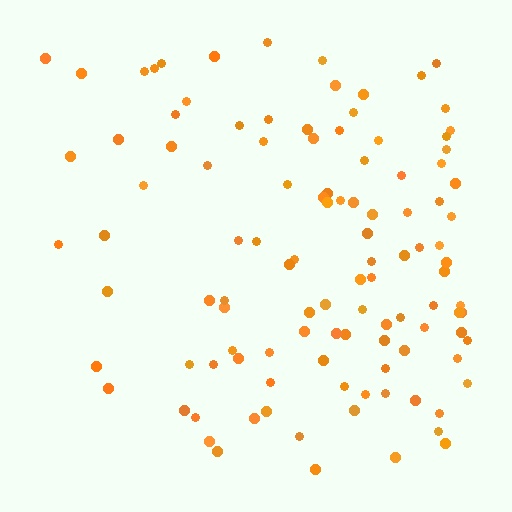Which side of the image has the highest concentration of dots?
The right.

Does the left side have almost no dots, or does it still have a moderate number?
Still a moderate number, just noticeably fewer than the right.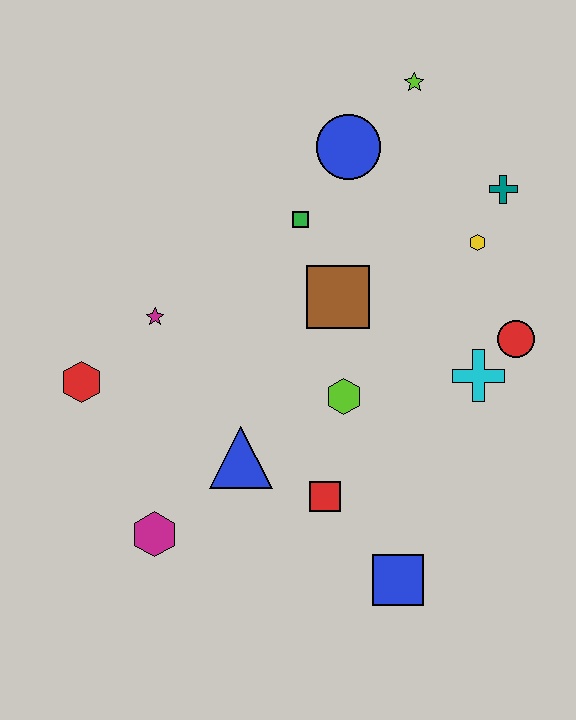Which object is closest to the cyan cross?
The red circle is closest to the cyan cross.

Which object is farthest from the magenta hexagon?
The lime star is farthest from the magenta hexagon.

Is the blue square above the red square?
No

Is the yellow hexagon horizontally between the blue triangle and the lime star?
No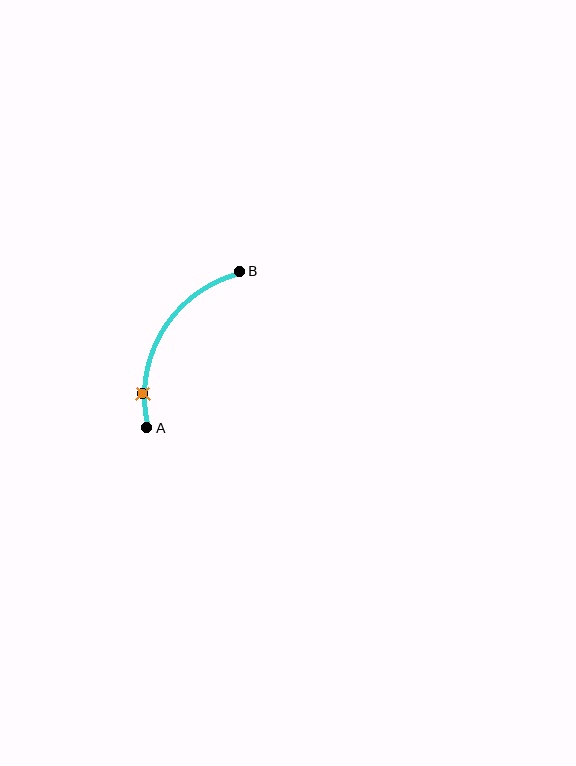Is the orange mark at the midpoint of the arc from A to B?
No. The orange mark lies on the arc but is closer to endpoint A. The arc midpoint would be at the point on the curve equidistant along the arc from both A and B.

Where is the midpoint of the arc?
The arc midpoint is the point on the curve farthest from the straight line joining A and B. It sits to the left of that line.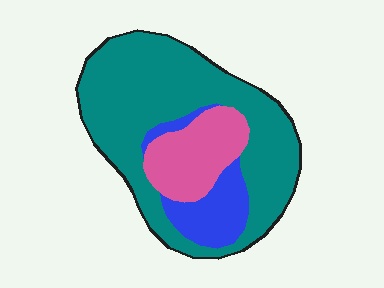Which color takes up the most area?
Teal, at roughly 65%.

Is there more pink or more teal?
Teal.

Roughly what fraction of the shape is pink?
Pink covers roughly 20% of the shape.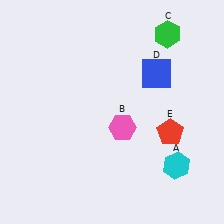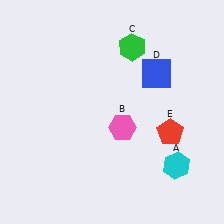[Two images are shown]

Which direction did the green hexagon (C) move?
The green hexagon (C) moved left.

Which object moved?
The green hexagon (C) moved left.